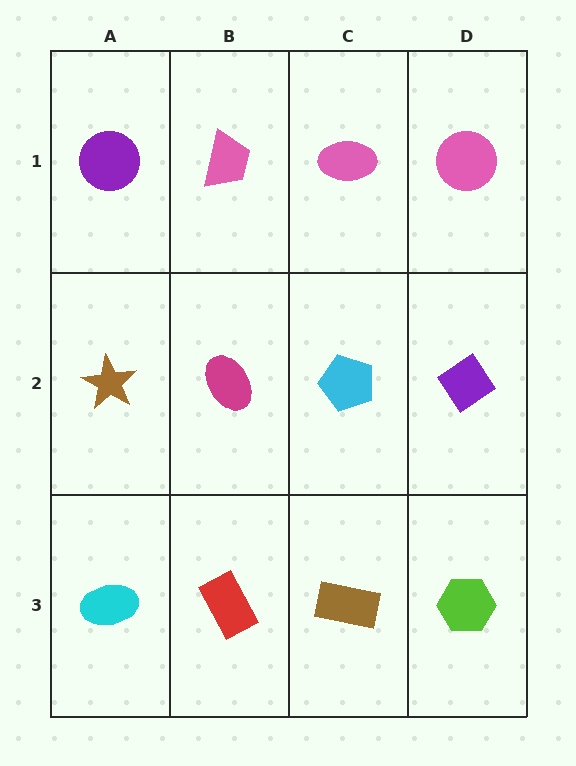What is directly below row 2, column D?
A lime hexagon.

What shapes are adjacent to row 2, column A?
A purple circle (row 1, column A), a cyan ellipse (row 3, column A), a magenta ellipse (row 2, column B).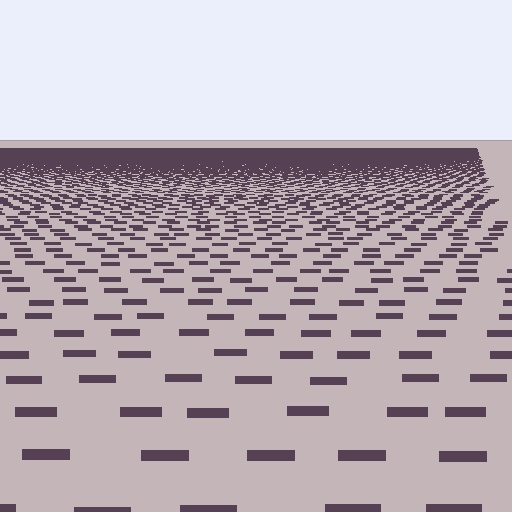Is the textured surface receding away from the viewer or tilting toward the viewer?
The surface is receding away from the viewer. Texture elements get smaller and denser toward the top.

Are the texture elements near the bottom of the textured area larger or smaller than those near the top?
Larger. Near the bottom, elements are closer to the viewer and appear at a bigger on-screen size.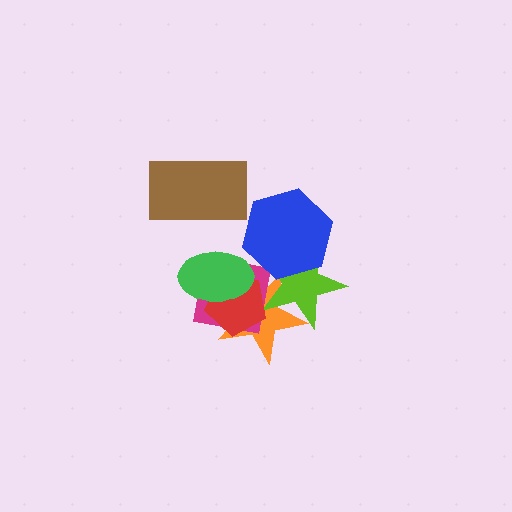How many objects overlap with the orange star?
4 objects overlap with the orange star.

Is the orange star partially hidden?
Yes, it is partially covered by another shape.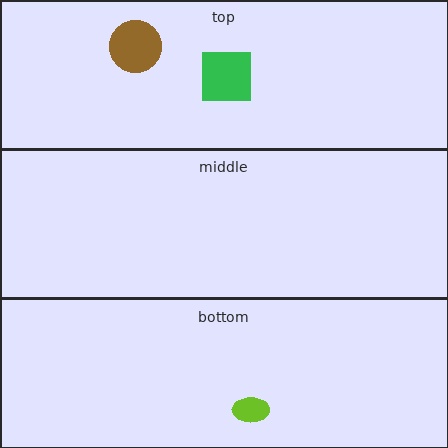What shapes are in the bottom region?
The lime ellipse.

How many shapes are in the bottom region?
1.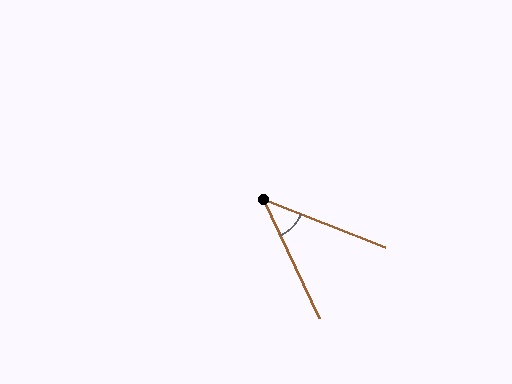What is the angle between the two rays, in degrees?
Approximately 43 degrees.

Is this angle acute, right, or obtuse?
It is acute.